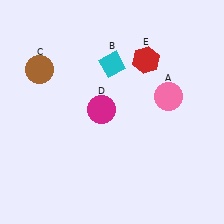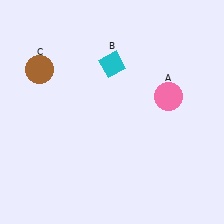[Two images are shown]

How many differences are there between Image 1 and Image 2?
There are 2 differences between the two images.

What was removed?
The magenta circle (D), the red hexagon (E) were removed in Image 2.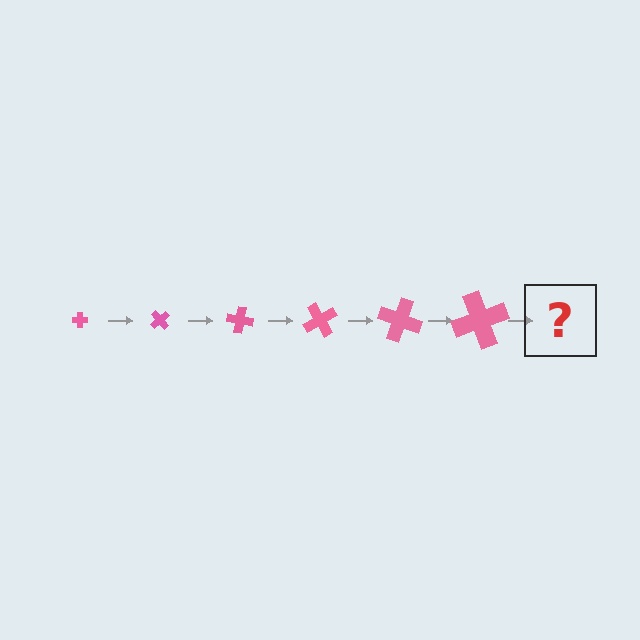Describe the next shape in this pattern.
It should be a cross, larger than the previous one and rotated 300 degrees from the start.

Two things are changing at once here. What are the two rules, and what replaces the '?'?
The two rules are that the cross grows larger each step and it rotates 50 degrees each step. The '?' should be a cross, larger than the previous one and rotated 300 degrees from the start.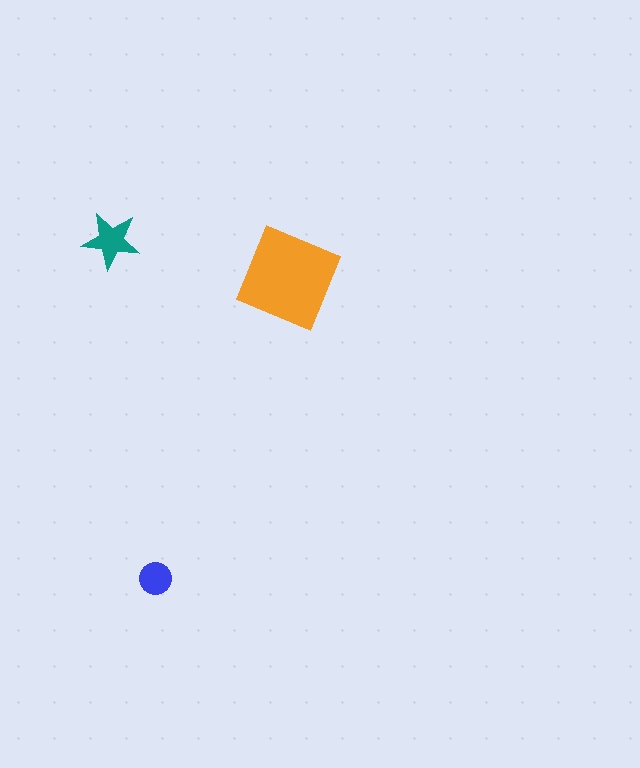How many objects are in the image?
There are 3 objects in the image.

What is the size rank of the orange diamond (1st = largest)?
1st.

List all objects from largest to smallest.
The orange diamond, the teal star, the blue circle.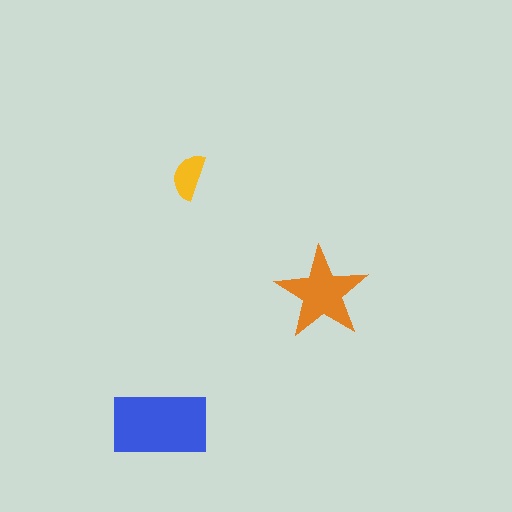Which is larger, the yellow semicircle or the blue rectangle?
The blue rectangle.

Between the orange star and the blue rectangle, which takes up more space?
The blue rectangle.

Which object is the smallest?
The yellow semicircle.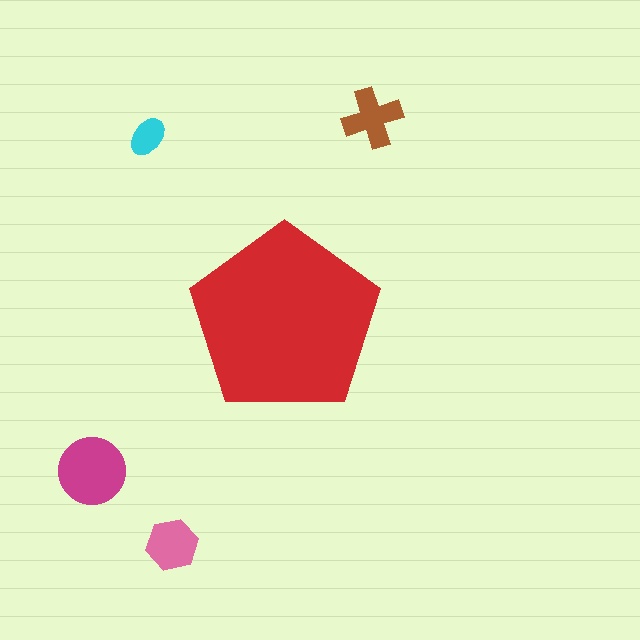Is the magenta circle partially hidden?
No, the magenta circle is fully visible.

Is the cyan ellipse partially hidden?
No, the cyan ellipse is fully visible.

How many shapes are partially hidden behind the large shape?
0 shapes are partially hidden.